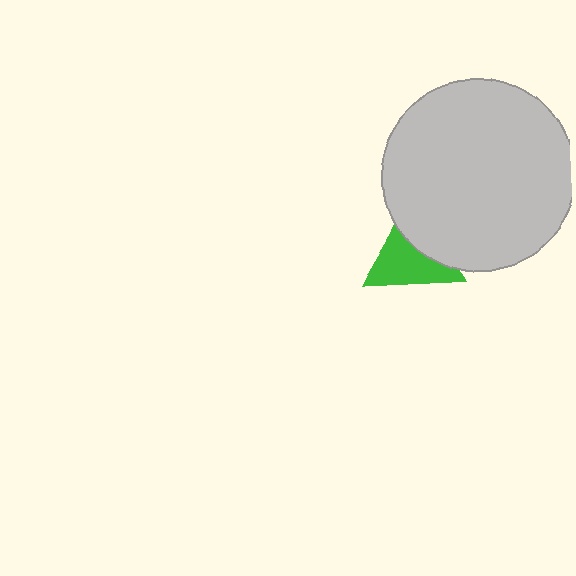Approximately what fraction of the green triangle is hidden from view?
Roughly 38% of the green triangle is hidden behind the light gray circle.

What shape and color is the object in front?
The object in front is a light gray circle.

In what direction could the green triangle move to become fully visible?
The green triangle could move toward the lower-left. That would shift it out from behind the light gray circle entirely.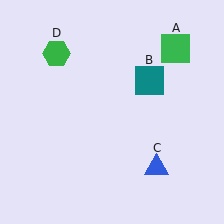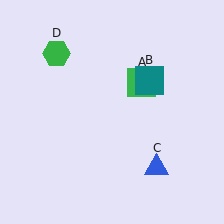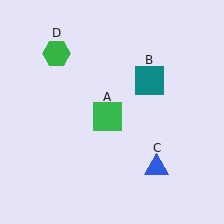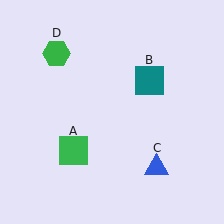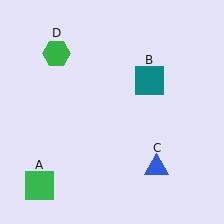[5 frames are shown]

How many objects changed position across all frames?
1 object changed position: green square (object A).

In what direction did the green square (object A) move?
The green square (object A) moved down and to the left.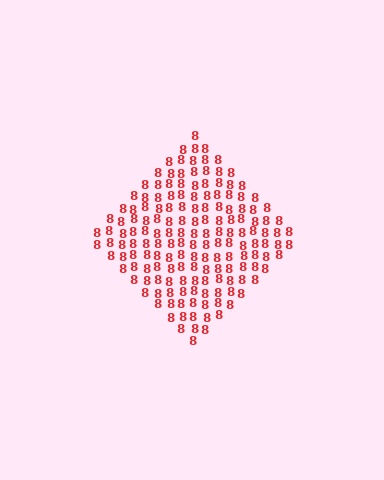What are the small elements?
The small elements are digit 8's.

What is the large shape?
The large shape is a diamond.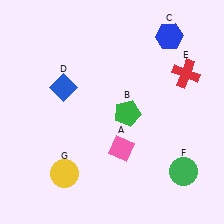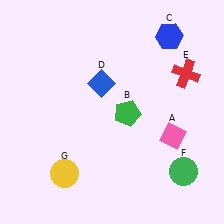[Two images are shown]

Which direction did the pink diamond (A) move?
The pink diamond (A) moved right.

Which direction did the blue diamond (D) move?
The blue diamond (D) moved right.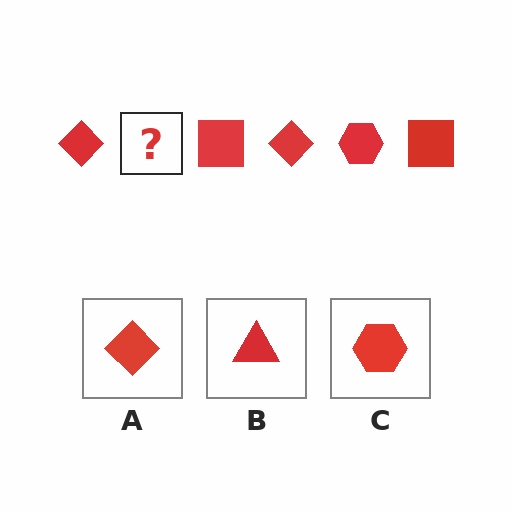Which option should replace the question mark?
Option C.